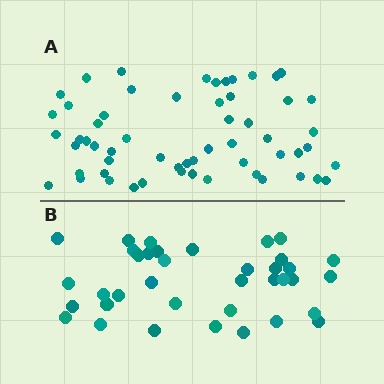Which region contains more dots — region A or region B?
Region A (the top region) has more dots.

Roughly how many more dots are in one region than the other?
Region A has approximately 20 more dots than region B.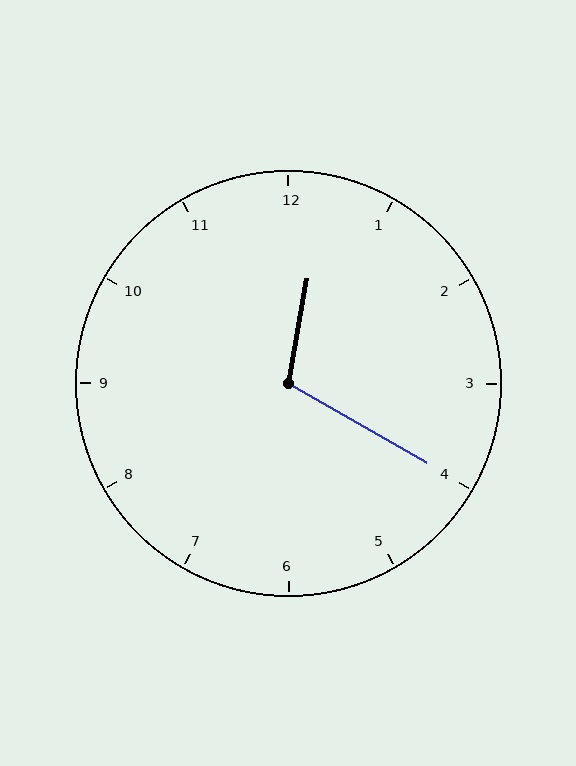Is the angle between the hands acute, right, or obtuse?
It is obtuse.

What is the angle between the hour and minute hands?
Approximately 110 degrees.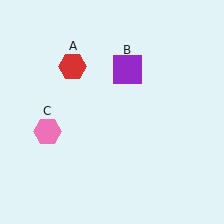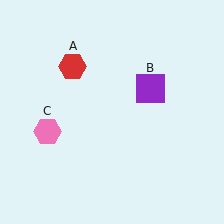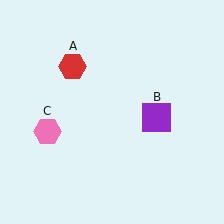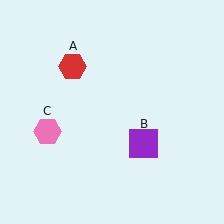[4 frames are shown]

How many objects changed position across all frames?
1 object changed position: purple square (object B).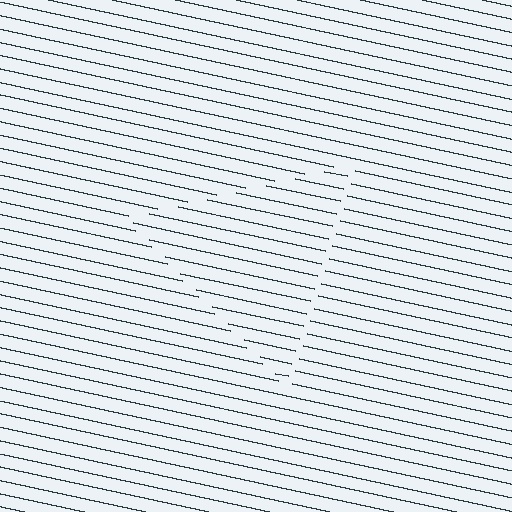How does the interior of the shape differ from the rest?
The interior of the shape contains the same grating, shifted by half a period — the contour is defined by the phase discontinuity where line-ends from the inner and outer gratings abut.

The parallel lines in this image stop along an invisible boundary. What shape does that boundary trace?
An illusory triangle. The interior of the shape contains the same grating, shifted by half a period — the contour is defined by the phase discontinuity where line-ends from the inner and outer gratings abut.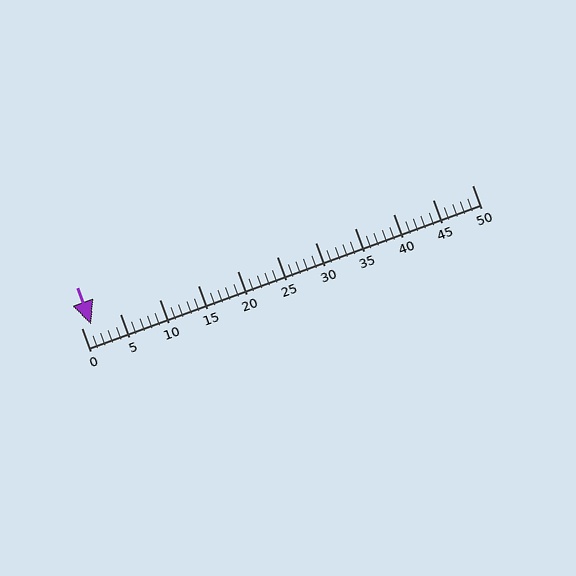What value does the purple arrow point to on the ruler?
The purple arrow points to approximately 1.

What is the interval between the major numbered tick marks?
The major tick marks are spaced 5 units apart.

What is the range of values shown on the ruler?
The ruler shows values from 0 to 50.